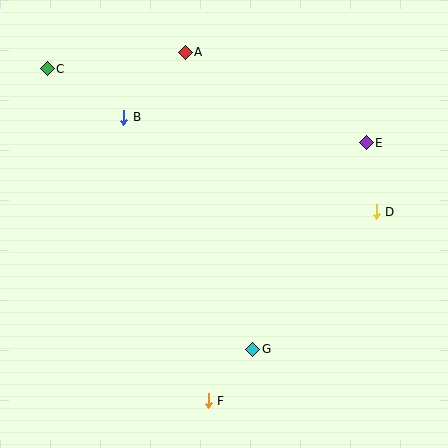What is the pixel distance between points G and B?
The distance between G and B is 265 pixels.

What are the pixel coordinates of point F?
Point F is at (208, 401).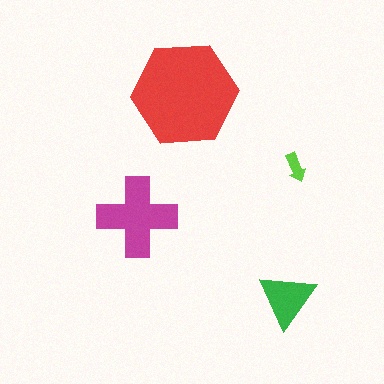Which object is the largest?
The red hexagon.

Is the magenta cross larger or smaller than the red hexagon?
Smaller.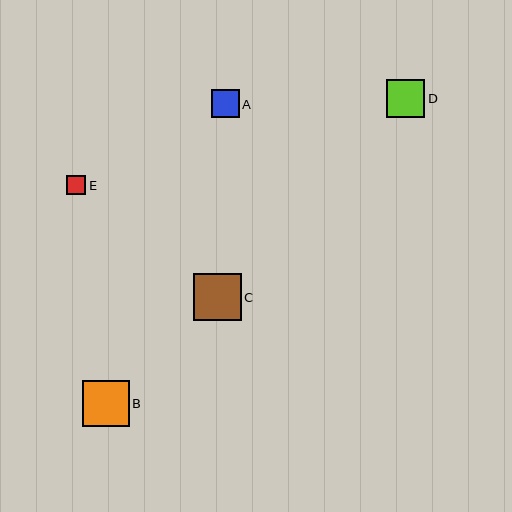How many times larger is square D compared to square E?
Square D is approximately 2.0 times the size of square E.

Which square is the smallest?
Square E is the smallest with a size of approximately 19 pixels.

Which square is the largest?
Square C is the largest with a size of approximately 48 pixels.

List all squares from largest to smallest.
From largest to smallest: C, B, D, A, E.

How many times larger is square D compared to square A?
Square D is approximately 1.4 times the size of square A.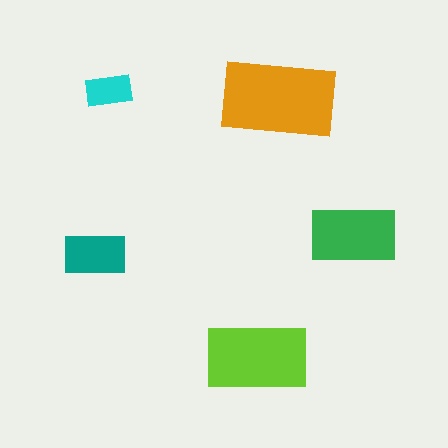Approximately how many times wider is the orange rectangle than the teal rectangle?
About 2 times wider.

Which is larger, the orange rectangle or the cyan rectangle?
The orange one.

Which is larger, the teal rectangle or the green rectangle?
The green one.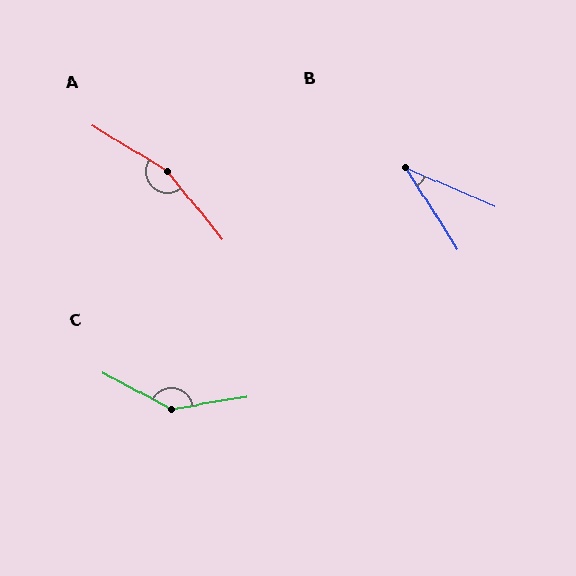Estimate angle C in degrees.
Approximately 143 degrees.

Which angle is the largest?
A, at approximately 160 degrees.